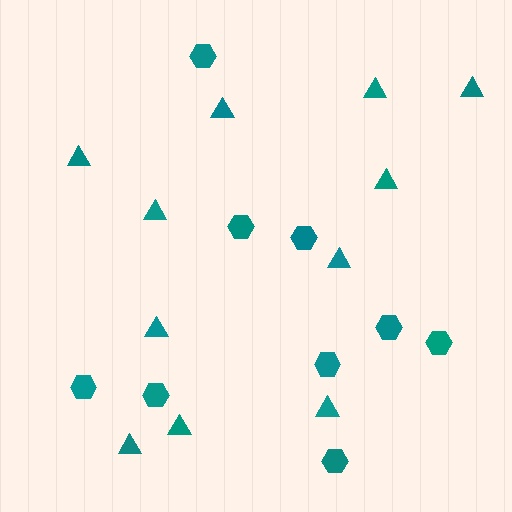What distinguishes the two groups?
There are 2 groups: one group of hexagons (9) and one group of triangles (11).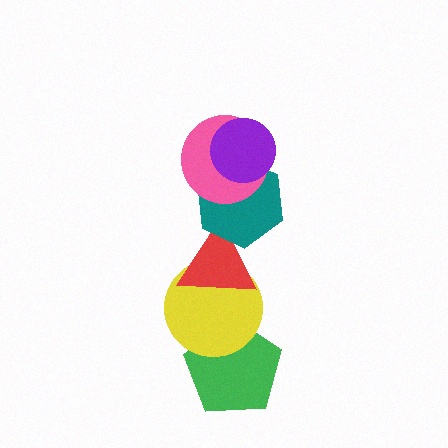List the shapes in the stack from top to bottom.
From top to bottom: the purple circle, the pink circle, the teal hexagon, the red triangle, the yellow circle, the green pentagon.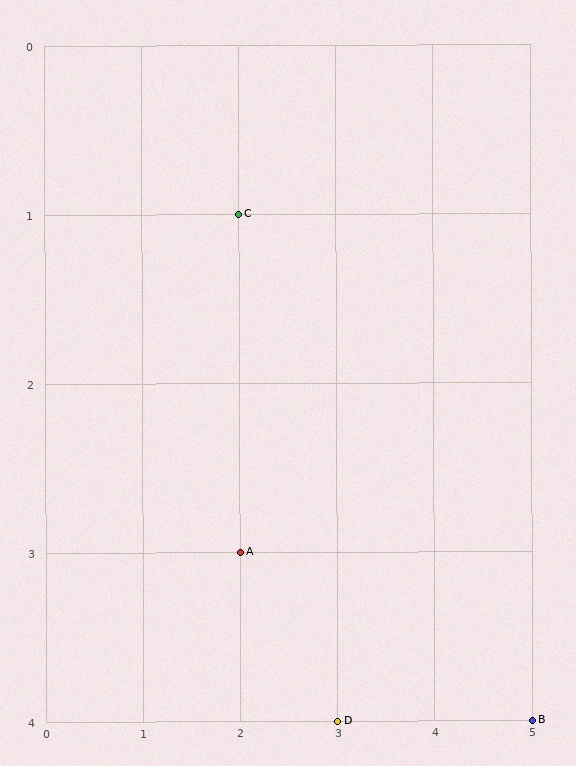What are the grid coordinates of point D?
Point D is at grid coordinates (3, 4).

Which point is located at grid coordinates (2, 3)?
Point A is at (2, 3).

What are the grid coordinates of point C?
Point C is at grid coordinates (2, 1).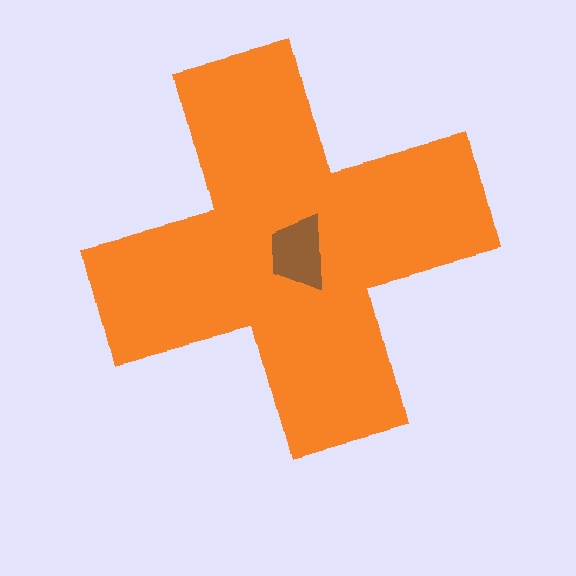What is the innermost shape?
The brown trapezoid.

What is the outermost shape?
The orange cross.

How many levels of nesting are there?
2.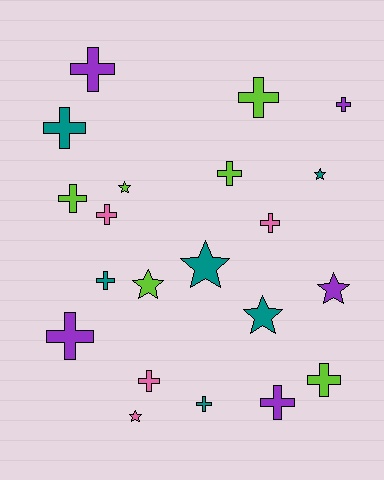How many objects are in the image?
There are 21 objects.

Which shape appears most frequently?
Cross, with 14 objects.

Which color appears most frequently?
Lime, with 6 objects.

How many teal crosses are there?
There are 3 teal crosses.